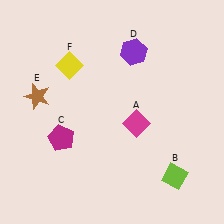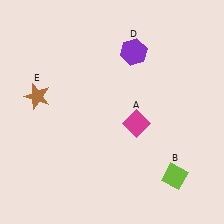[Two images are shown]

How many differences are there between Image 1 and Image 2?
There are 2 differences between the two images.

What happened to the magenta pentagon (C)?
The magenta pentagon (C) was removed in Image 2. It was in the bottom-left area of Image 1.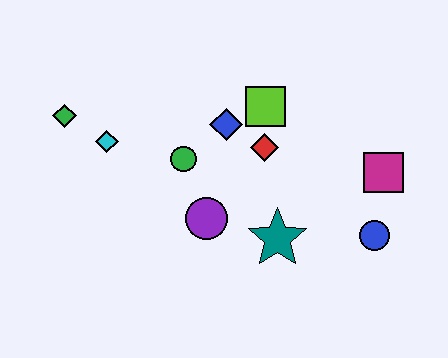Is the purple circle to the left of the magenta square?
Yes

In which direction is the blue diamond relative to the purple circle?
The blue diamond is above the purple circle.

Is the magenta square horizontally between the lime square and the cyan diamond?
No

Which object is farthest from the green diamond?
The blue circle is farthest from the green diamond.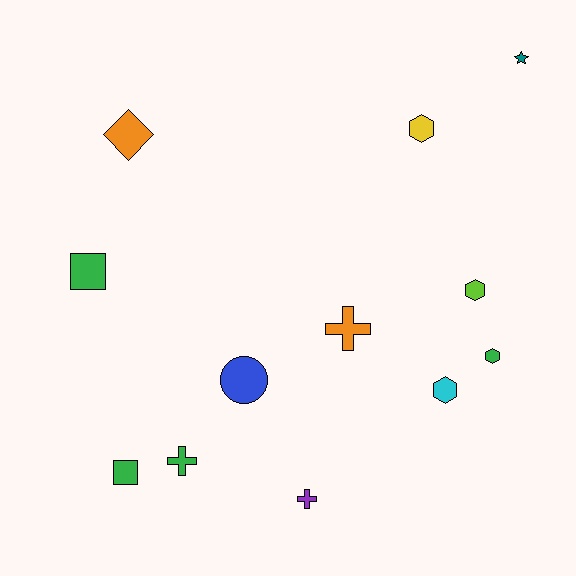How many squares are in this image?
There are 2 squares.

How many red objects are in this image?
There are no red objects.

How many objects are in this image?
There are 12 objects.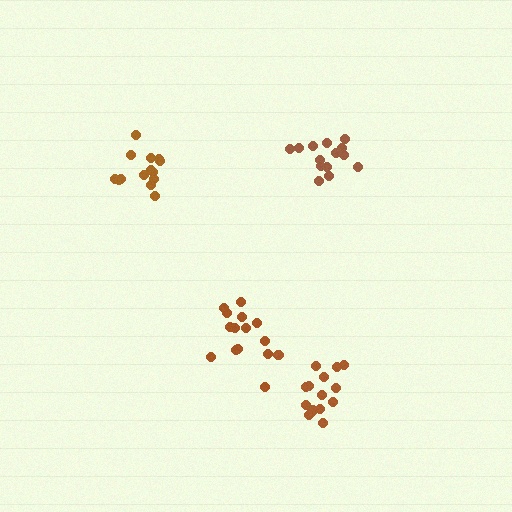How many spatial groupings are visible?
There are 4 spatial groupings.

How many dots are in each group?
Group 1: 16 dots, Group 2: 14 dots, Group 3: 14 dots, Group 4: 14 dots (58 total).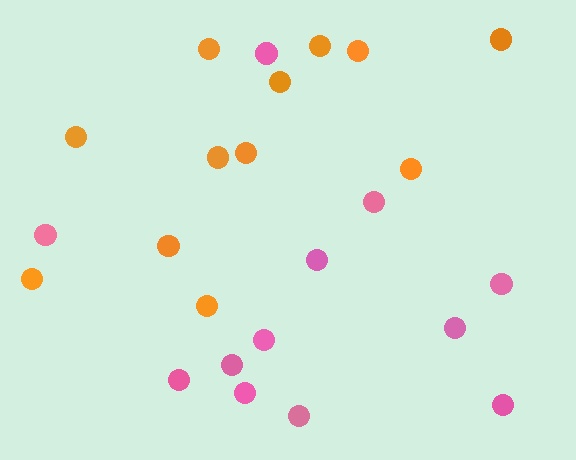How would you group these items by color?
There are 2 groups: one group of pink circles (12) and one group of orange circles (12).